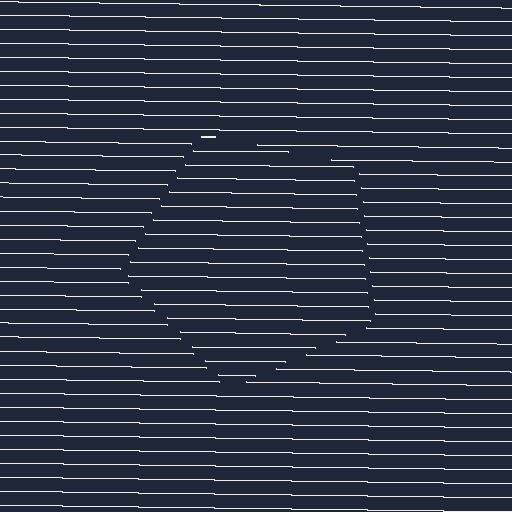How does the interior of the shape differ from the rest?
The interior of the shape contains the same grating, shifted by half a period — the contour is defined by the phase discontinuity where line-ends from the inner and outer gratings abut.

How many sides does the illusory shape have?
5 sides — the line-ends trace a pentagon.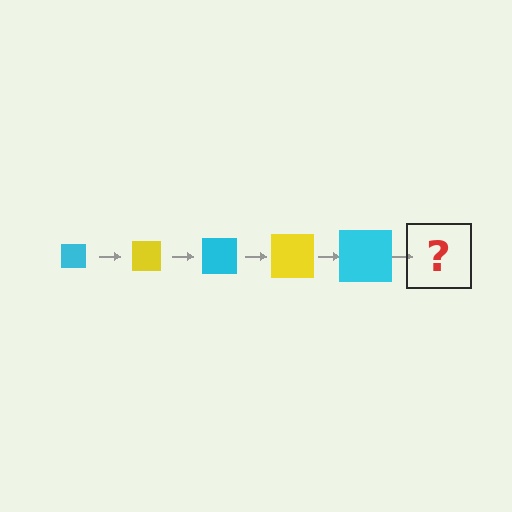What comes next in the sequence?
The next element should be a yellow square, larger than the previous one.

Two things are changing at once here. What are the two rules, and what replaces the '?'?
The two rules are that the square grows larger each step and the color cycles through cyan and yellow. The '?' should be a yellow square, larger than the previous one.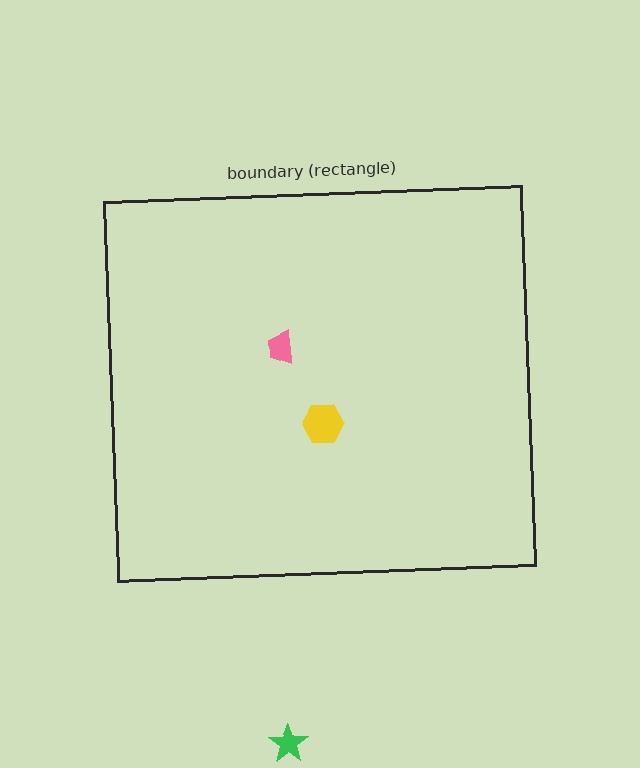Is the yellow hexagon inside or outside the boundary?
Inside.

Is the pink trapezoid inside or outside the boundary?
Inside.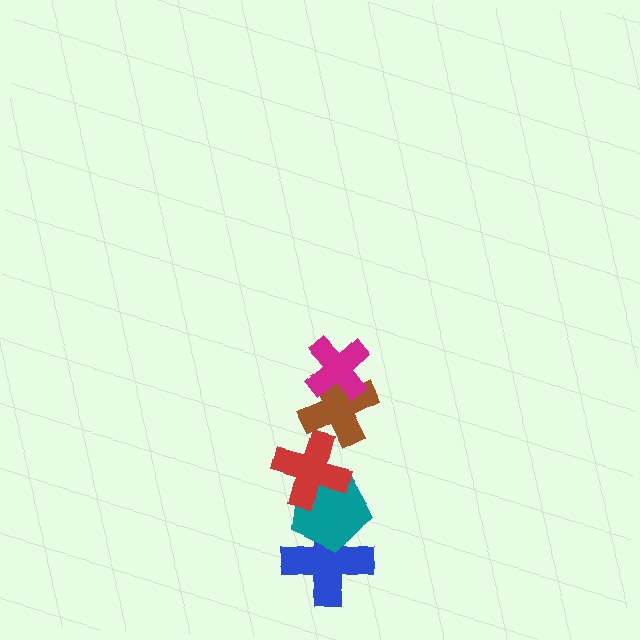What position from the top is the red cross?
The red cross is 3rd from the top.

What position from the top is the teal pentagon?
The teal pentagon is 4th from the top.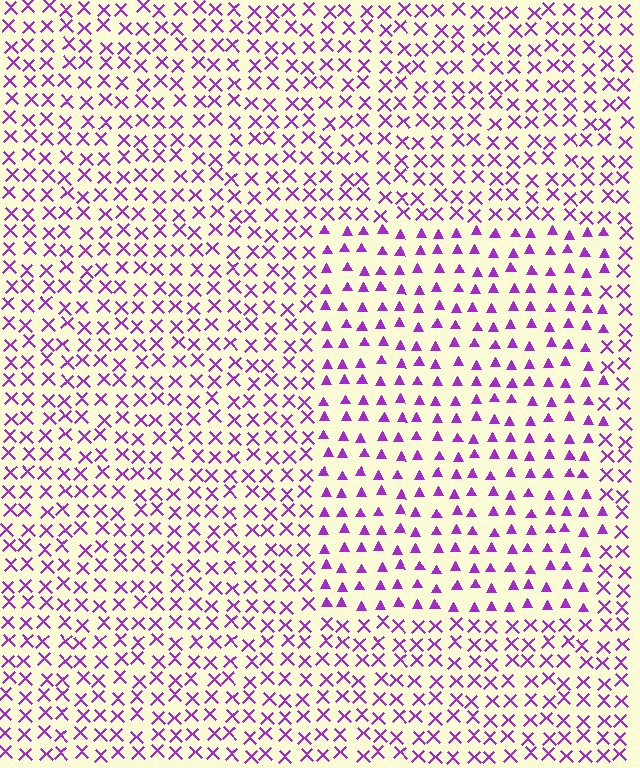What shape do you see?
I see a rectangle.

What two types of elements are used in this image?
The image uses triangles inside the rectangle region and X marks outside it.